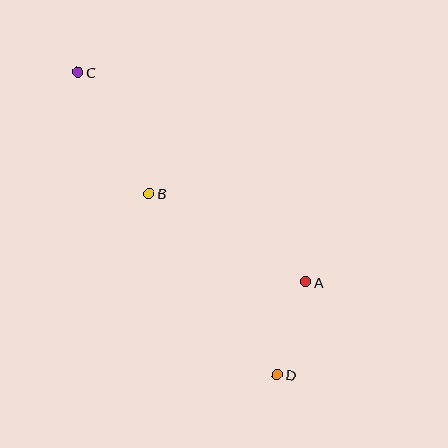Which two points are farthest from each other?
Points C and D are farthest from each other.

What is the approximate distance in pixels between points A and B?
The distance between A and B is approximately 180 pixels.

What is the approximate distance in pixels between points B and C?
The distance between B and C is approximately 140 pixels.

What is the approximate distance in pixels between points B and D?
The distance between B and D is approximately 222 pixels.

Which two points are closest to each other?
Points A and D are closest to each other.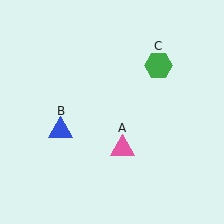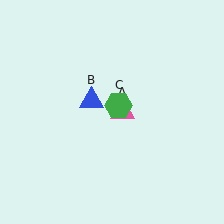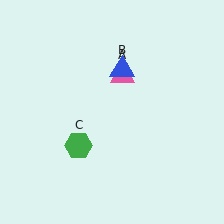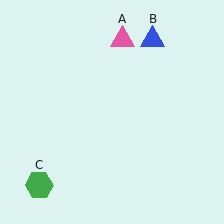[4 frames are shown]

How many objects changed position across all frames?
3 objects changed position: pink triangle (object A), blue triangle (object B), green hexagon (object C).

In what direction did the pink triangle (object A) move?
The pink triangle (object A) moved up.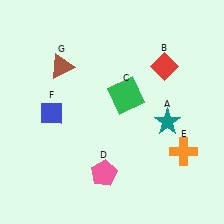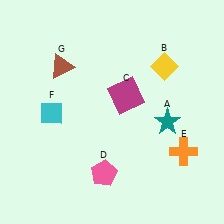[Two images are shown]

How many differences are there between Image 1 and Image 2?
There are 3 differences between the two images.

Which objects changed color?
B changed from red to yellow. C changed from green to magenta. F changed from blue to cyan.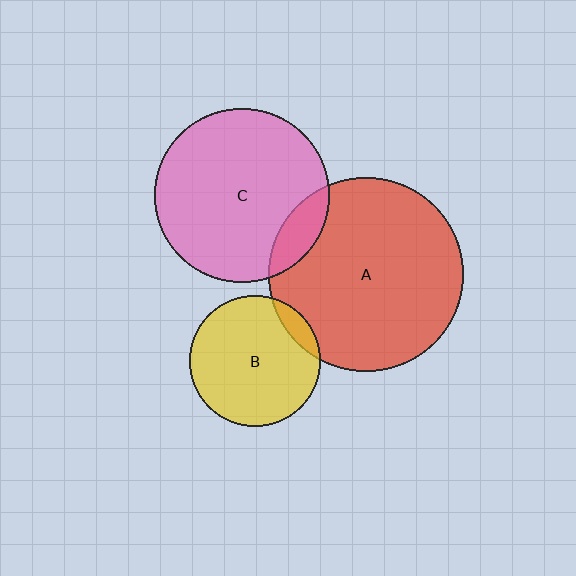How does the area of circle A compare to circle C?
Approximately 1.2 times.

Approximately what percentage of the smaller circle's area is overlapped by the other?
Approximately 10%.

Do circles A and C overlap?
Yes.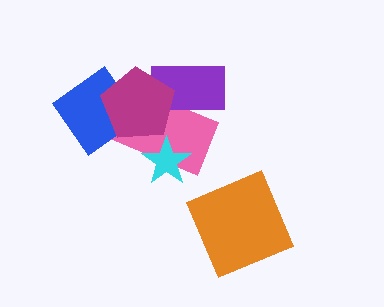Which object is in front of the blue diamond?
The magenta pentagon is in front of the blue diamond.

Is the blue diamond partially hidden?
Yes, it is partially covered by another shape.